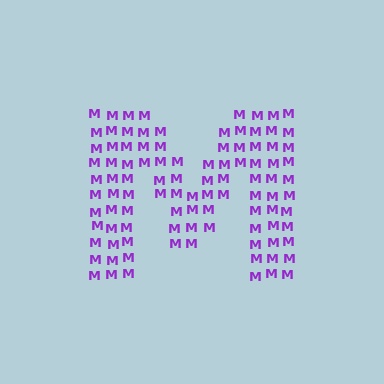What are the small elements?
The small elements are letter M's.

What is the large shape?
The large shape is the letter M.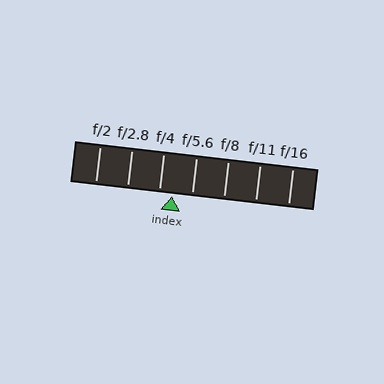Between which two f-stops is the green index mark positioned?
The index mark is between f/4 and f/5.6.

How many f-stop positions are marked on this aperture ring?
There are 7 f-stop positions marked.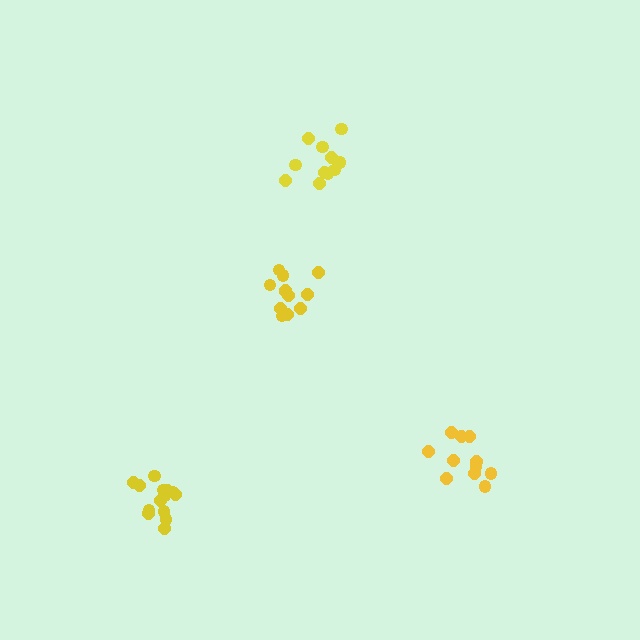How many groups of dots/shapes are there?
There are 4 groups.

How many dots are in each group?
Group 1: 15 dots, Group 2: 11 dots, Group 3: 11 dots, Group 4: 13 dots (50 total).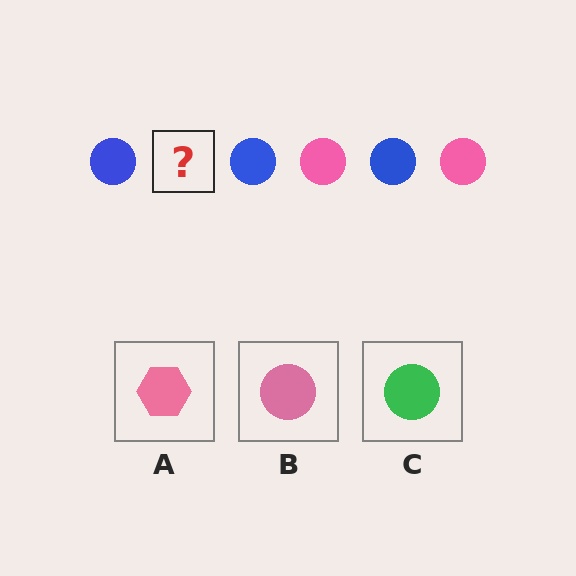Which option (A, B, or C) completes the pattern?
B.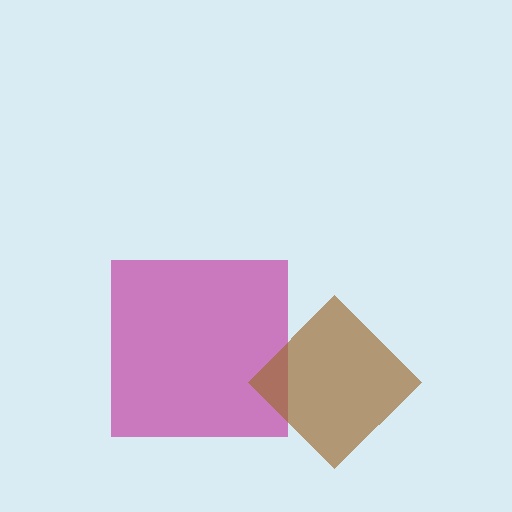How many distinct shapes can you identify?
There are 2 distinct shapes: a magenta square, a brown diamond.